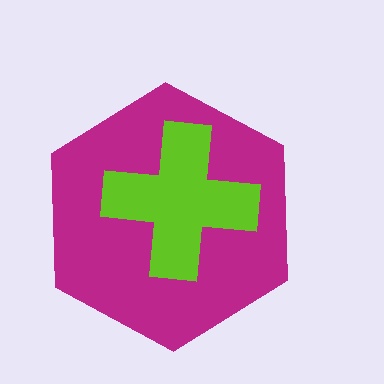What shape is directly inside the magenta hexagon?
The lime cross.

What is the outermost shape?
The magenta hexagon.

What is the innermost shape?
The lime cross.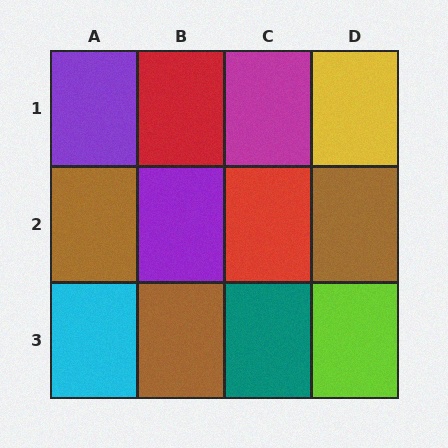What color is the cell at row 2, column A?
Brown.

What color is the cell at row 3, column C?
Teal.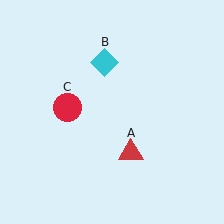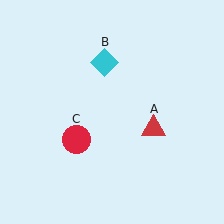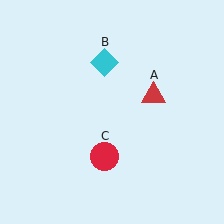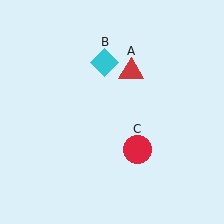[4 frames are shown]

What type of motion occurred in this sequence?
The red triangle (object A), red circle (object C) rotated counterclockwise around the center of the scene.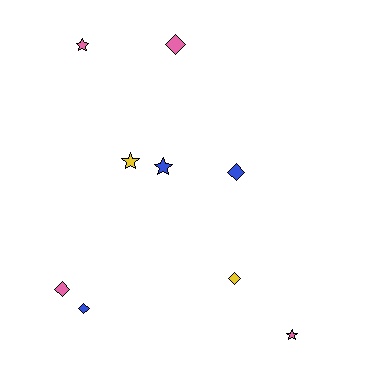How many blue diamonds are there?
There are 2 blue diamonds.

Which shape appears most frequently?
Diamond, with 5 objects.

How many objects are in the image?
There are 9 objects.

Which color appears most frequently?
Pink, with 4 objects.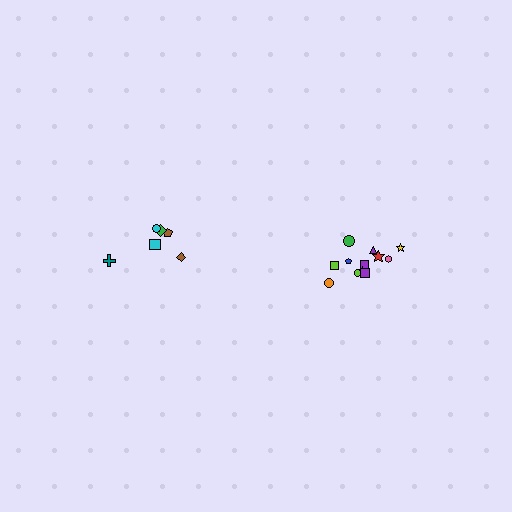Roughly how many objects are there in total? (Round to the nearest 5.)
Roughly 20 objects in total.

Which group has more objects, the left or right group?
The right group.